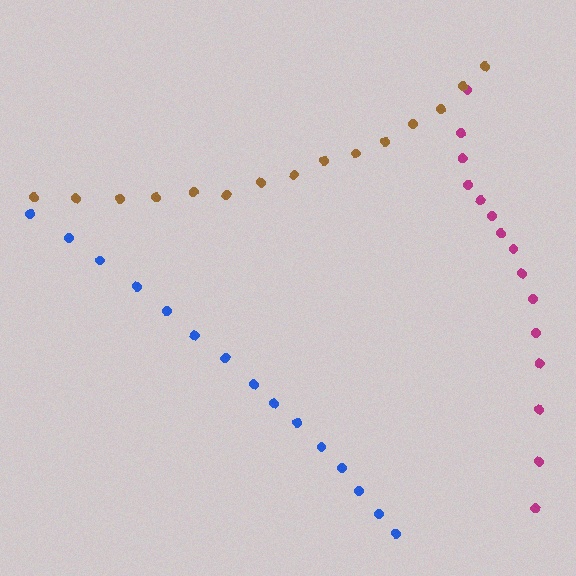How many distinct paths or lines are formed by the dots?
There are 3 distinct paths.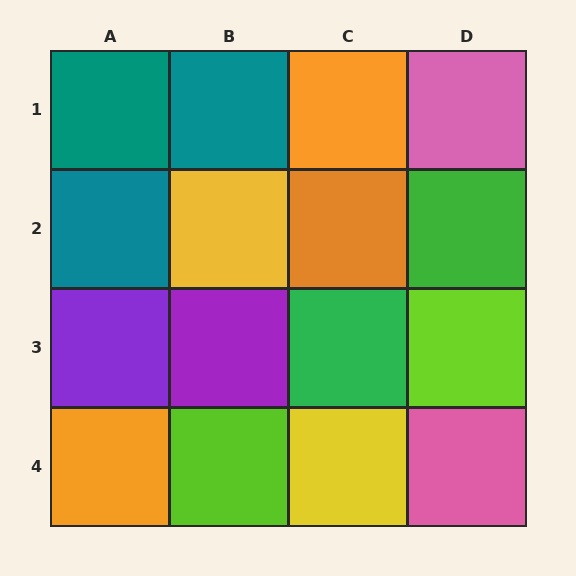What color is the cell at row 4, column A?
Orange.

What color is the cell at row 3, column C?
Green.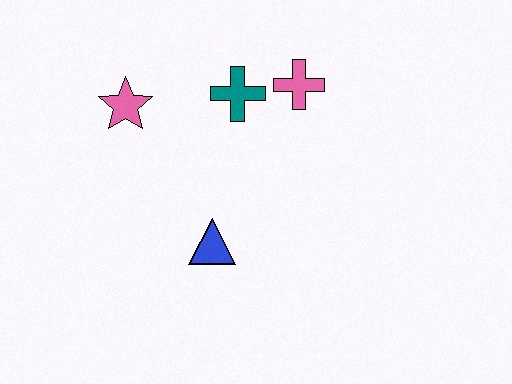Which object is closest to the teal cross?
The pink cross is closest to the teal cross.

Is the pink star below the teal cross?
Yes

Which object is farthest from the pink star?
The pink cross is farthest from the pink star.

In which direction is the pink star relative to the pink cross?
The pink star is to the left of the pink cross.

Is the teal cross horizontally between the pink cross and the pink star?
Yes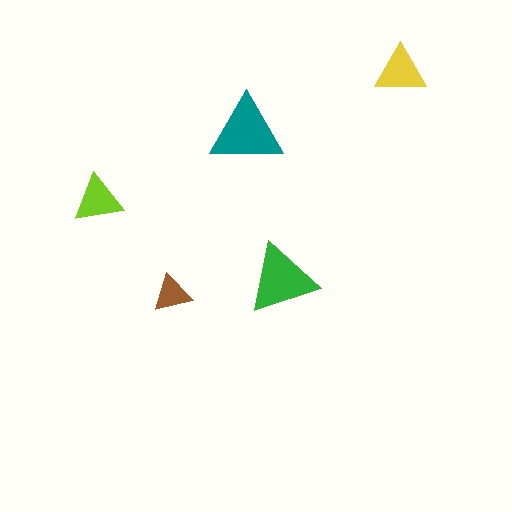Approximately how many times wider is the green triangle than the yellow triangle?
About 1.5 times wider.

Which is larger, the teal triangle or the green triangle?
The teal one.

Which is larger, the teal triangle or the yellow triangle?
The teal one.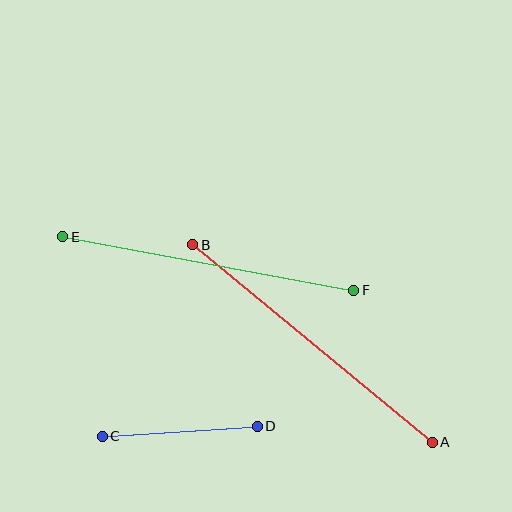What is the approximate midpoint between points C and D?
The midpoint is at approximately (180, 431) pixels.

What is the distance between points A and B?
The distance is approximately 310 pixels.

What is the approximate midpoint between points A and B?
The midpoint is at approximately (312, 343) pixels.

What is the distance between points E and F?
The distance is approximately 296 pixels.